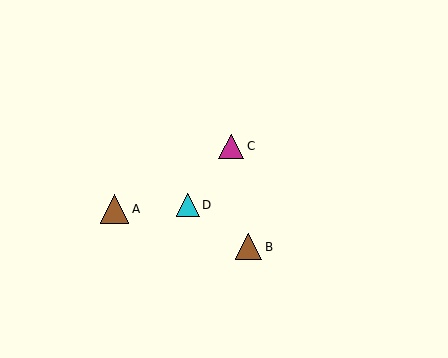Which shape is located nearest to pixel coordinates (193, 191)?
The cyan triangle (labeled D) at (188, 205) is nearest to that location.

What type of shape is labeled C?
Shape C is a magenta triangle.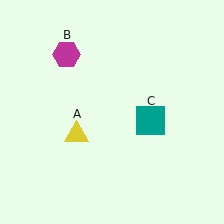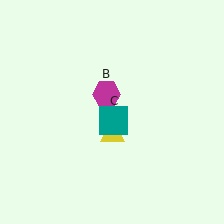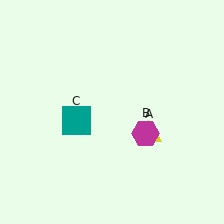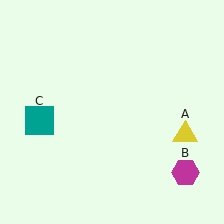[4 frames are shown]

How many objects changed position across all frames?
3 objects changed position: yellow triangle (object A), magenta hexagon (object B), teal square (object C).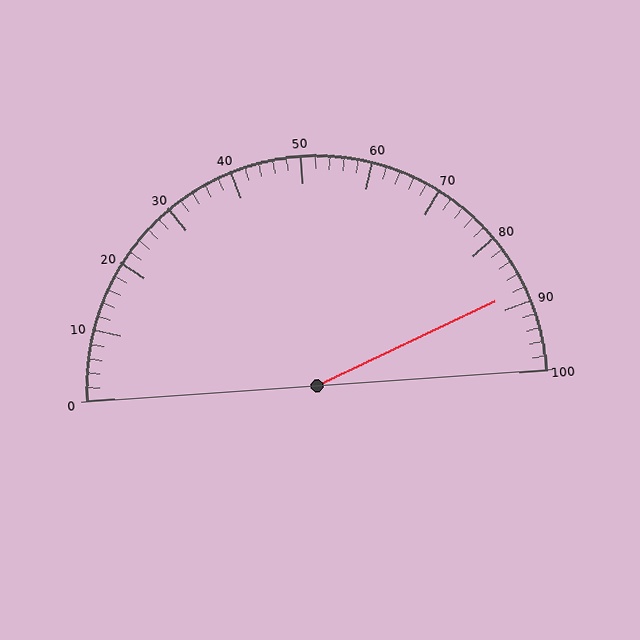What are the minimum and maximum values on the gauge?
The gauge ranges from 0 to 100.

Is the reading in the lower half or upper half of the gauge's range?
The reading is in the upper half of the range (0 to 100).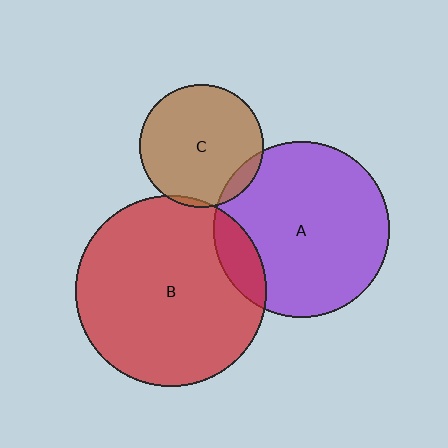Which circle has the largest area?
Circle B (red).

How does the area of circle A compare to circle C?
Approximately 2.0 times.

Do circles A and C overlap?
Yes.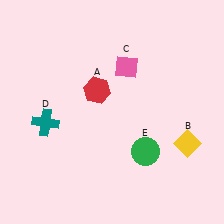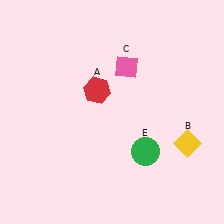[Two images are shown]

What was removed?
The teal cross (D) was removed in Image 2.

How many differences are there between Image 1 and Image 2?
There is 1 difference between the two images.